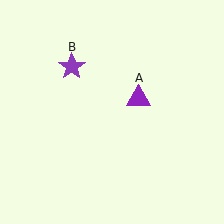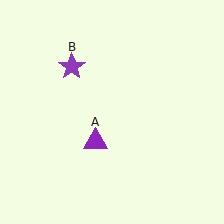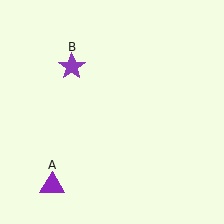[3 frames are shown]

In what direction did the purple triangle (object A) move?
The purple triangle (object A) moved down and to the left.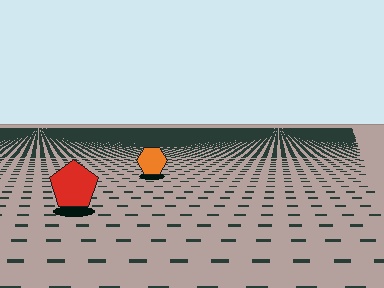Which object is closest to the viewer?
The red pentagon is closest. The texture marks near it are larger and more spread out.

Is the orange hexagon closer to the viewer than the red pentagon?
No. The red pentagon is closer — you can tell from the texture gradient: the ground texture is coarser near it.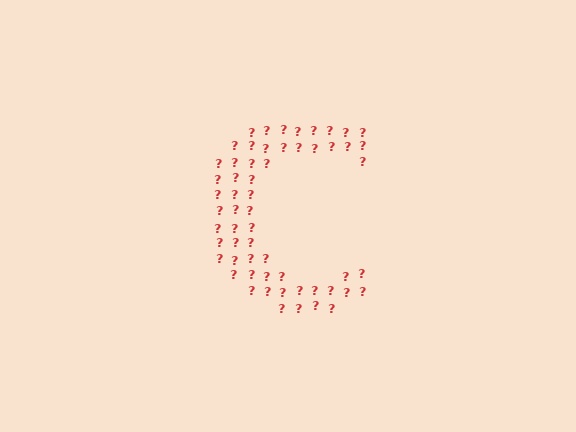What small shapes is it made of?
It is made of small question marks.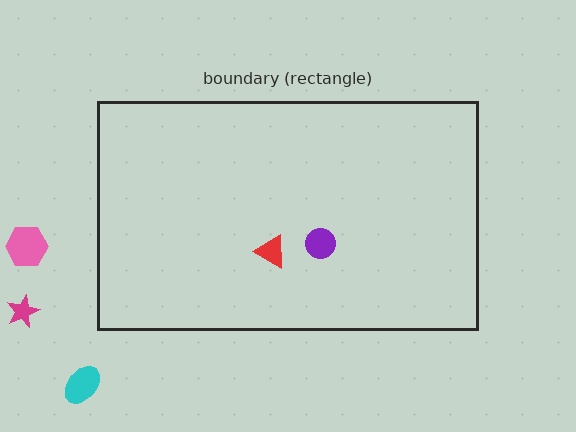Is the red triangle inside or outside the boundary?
Inside.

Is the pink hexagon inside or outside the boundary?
Outside.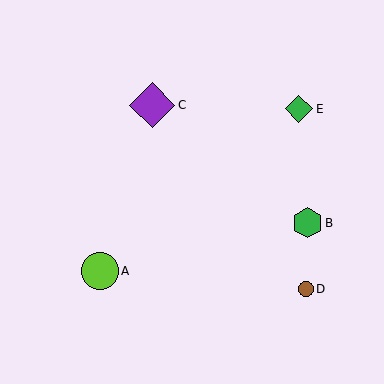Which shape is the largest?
The purple diamond (labeled C) is the largest.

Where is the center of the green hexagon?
The center of the green hexagon is at (307, 223).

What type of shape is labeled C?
Shape C is a purple diamond.